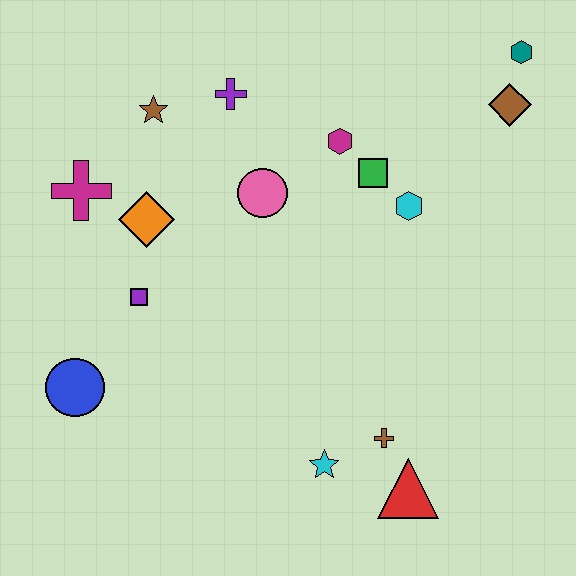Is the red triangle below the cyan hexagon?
Yes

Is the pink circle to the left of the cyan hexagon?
Yes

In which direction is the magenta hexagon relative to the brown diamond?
The magenta hexagon is to the left of the brown diamond.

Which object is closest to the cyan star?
The brown cross is closest to the cyan star.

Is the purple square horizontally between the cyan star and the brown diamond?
No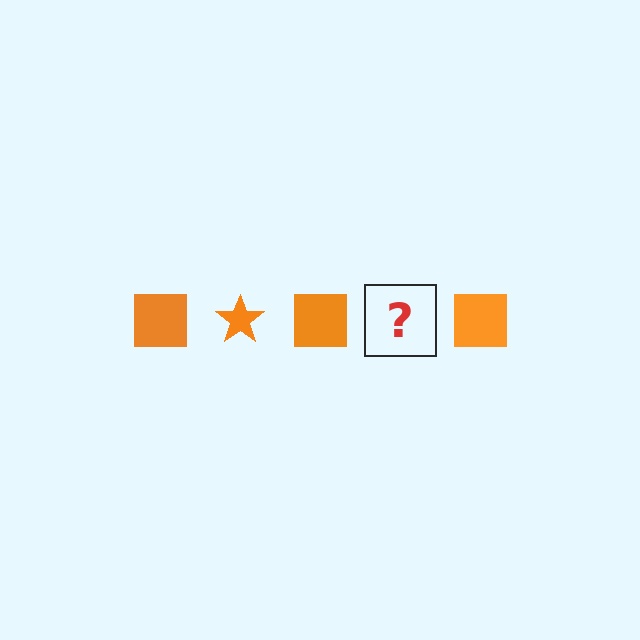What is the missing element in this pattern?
The missing element is an orange star.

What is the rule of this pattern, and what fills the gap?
The rule is that the pattern cycles through square, star shapes in orange. The gap should be filled with an orange star.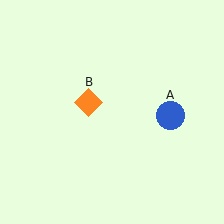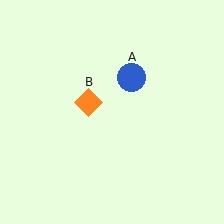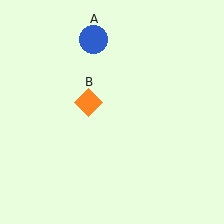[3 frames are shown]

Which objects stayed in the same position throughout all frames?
Orange diamond (object B) remained stationary.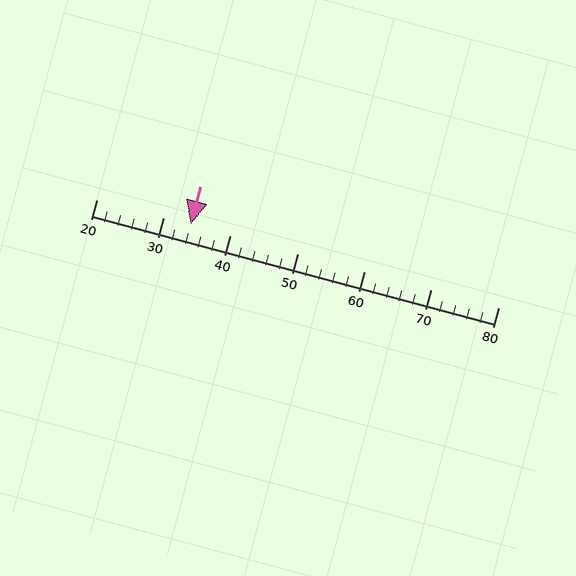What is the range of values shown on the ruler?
The ruler shows values from 20 to 80.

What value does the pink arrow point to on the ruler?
The pink arrow points to approximately 34.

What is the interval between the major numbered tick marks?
The major tick marks are spaced 10 units apart.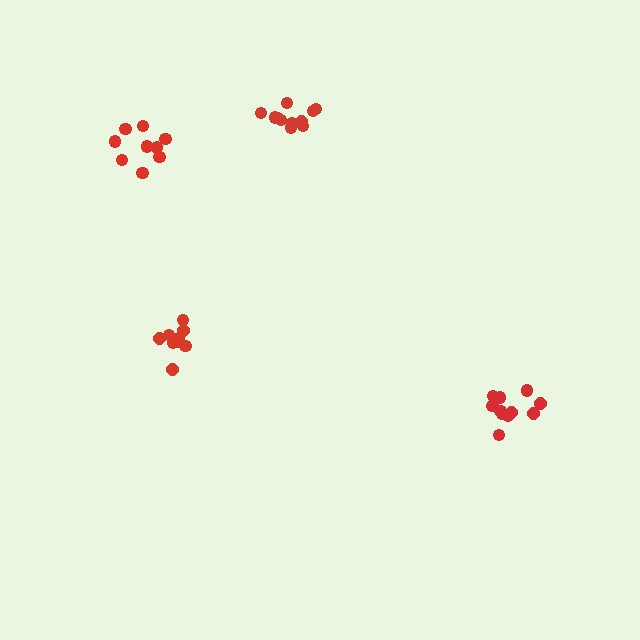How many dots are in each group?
Group 1: 9 dots, Group 2: 11 dots, Group 3: 9 dots, Group 4: 11 dots (40 total).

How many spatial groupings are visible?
There are 4 spatial groupings.